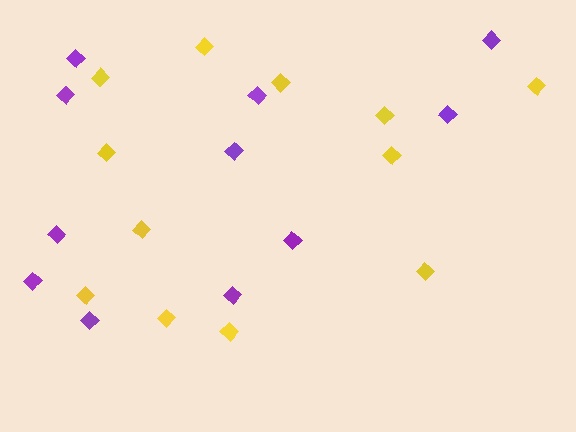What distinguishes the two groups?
There are 2 groups: one group of yellow diamonds (12) and one group of purple diamonds (11).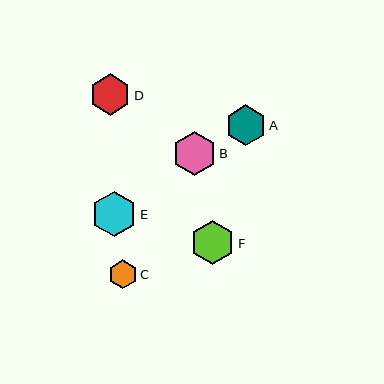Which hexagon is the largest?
Hexagon E is the largest with a size of approximately 45 pixels.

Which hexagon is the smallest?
Hexagon C is the smallest with a size of approximately 29 pixels.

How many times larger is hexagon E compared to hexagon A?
Hexagon E is approximately 1.1 times the size of hexagon A.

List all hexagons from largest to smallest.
From largest to smallest: E, B, F, D, A, C.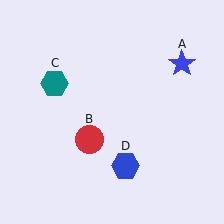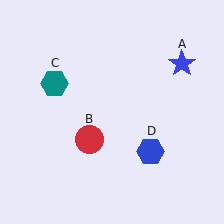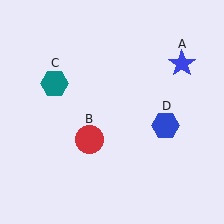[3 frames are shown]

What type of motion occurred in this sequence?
The blue hexagon (object D) rotated counterclockwise around the center of the scene.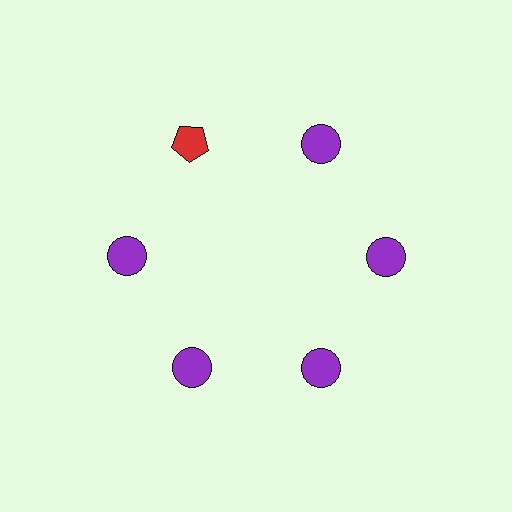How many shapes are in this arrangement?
There are 6 shapes arranged in a ring pattern.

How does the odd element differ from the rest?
It differs in both color (red instead of purple) and shape (pentagon instead of circle).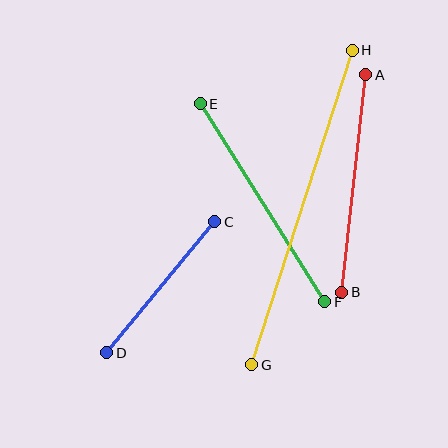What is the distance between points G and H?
The distance is approximately 330 pixels.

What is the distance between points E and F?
The distance is approximately 234 pixels.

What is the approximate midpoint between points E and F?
The midpoint is at approximately (263, 203) pixels.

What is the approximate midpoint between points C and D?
The midpoint is at approximately (161, 287) pixels.